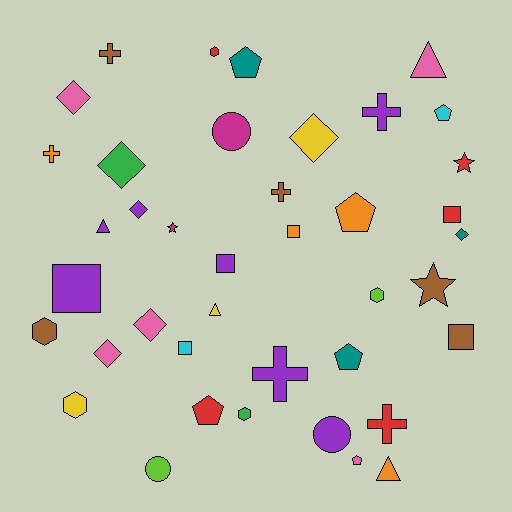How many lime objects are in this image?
There are 2 lime objects.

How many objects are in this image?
There are 40 objects.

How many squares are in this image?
There are 6 squares.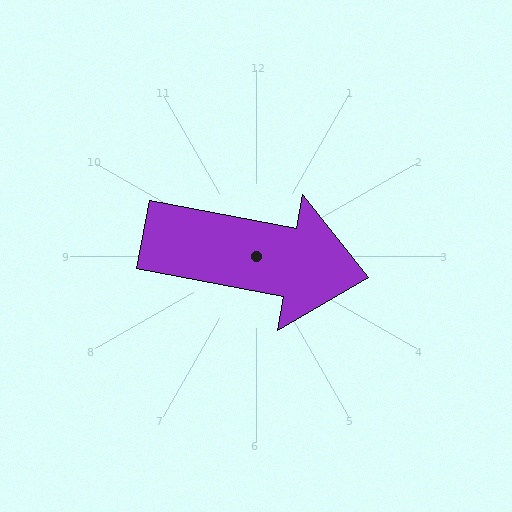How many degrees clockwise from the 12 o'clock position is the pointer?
Approximately 101 degrees.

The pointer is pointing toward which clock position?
Roughly 3 o'clock.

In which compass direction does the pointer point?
East.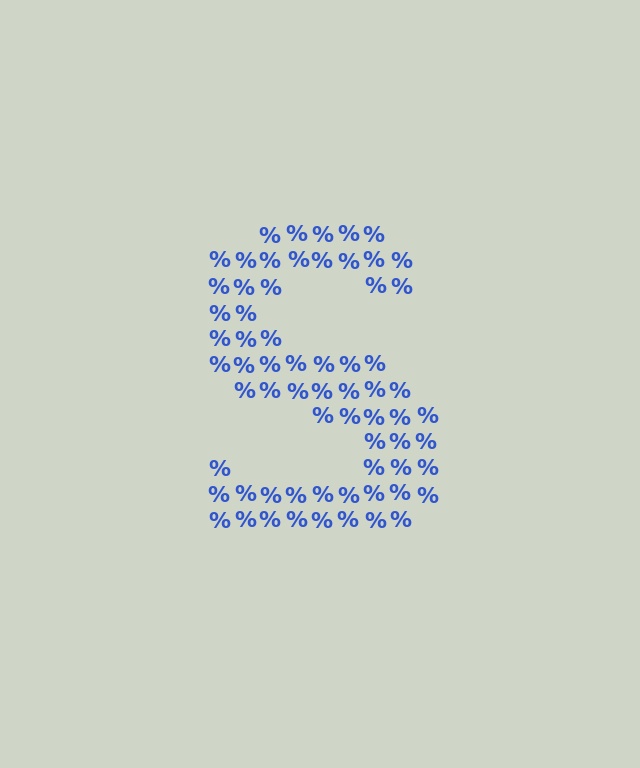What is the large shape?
The large shape is the letter S.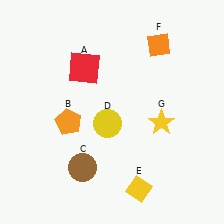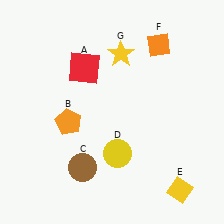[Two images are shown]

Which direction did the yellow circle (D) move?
The yellow circle (D) moved down.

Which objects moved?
The objects that moved are: the yellow circle (D), the yellow diamond (E), the yellow star (G).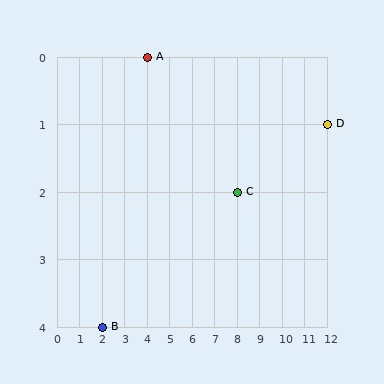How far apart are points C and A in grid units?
Points C and A are 4 columns and 2 rows apart (about 4.5 grid units diagonally).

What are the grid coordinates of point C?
Point C is at grid coordinates (8, 2).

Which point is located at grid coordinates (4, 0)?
Point A is at (4, 0).